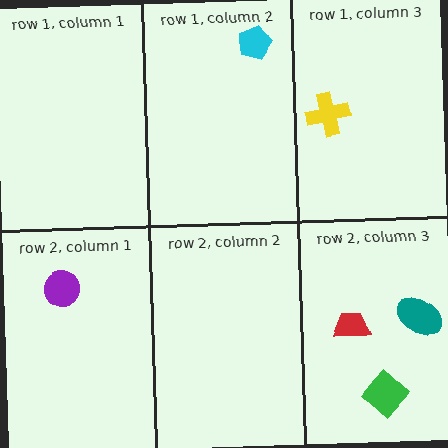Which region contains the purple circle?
The row 2, column 1 region.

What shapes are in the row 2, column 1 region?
The purple circle.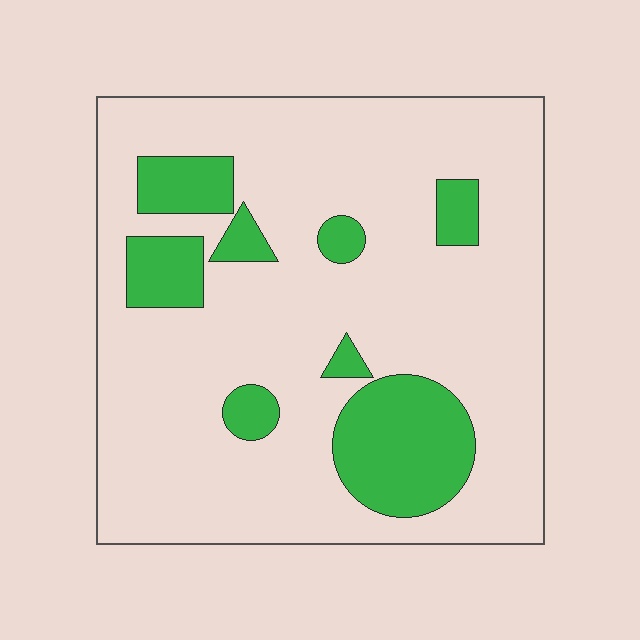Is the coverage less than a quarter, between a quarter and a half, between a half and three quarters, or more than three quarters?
Less than a quarter.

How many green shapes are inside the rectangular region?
8.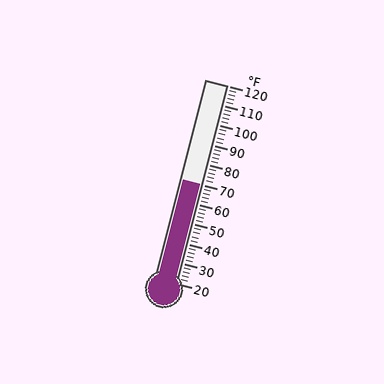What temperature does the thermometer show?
The thermometer shows approximately 70°F.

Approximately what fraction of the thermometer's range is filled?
The thermometer is filled to approximately 50% of its range.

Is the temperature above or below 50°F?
The temperature is above 50°F.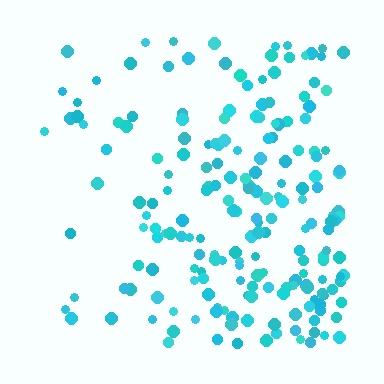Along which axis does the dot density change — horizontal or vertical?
Horizontal.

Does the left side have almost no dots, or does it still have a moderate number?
Still a moderate number, just noticeably fewer than the right.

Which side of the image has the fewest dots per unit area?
The left.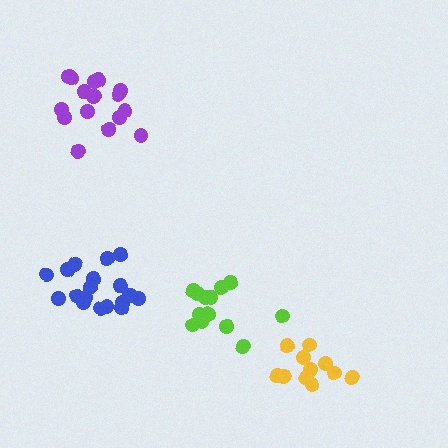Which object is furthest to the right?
The yellow cluster is rightmost.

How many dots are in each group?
Group 1: 13 dots, Group 2: 12 dots, Group 3: 16 dots, Group 4: 18 dots (59 total).